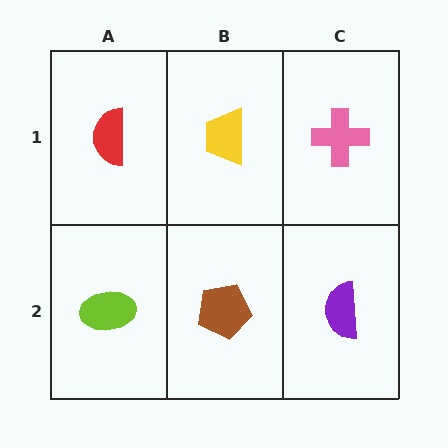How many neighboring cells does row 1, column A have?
2.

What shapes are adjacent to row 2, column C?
A pink cross (row 1, column C), a brown pentagon (row 2, column B).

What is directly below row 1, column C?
A purple semicircle.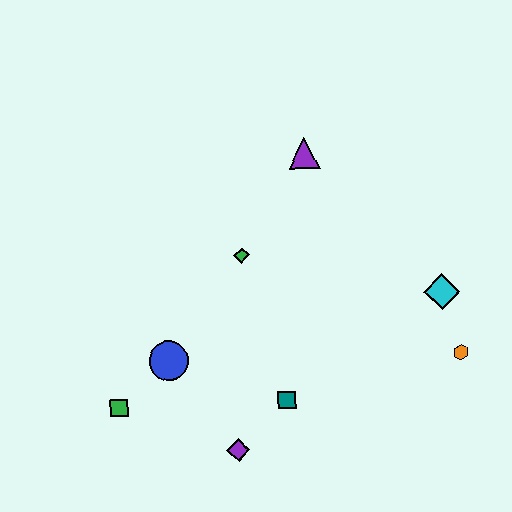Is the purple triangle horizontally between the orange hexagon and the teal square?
Yes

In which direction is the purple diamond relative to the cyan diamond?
The purple diamond is to the left of the cyan diamond.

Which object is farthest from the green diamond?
The orange hexagon is farthest from the green diamond.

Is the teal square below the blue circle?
Yes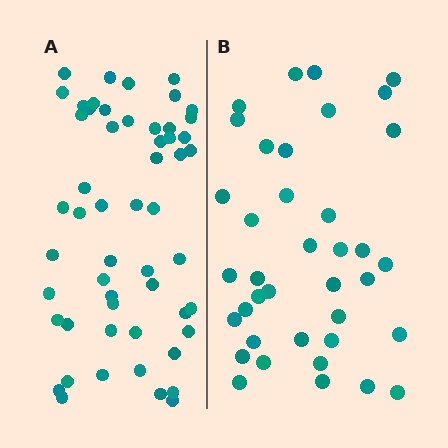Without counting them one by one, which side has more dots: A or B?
Region A (the left region) has more dots.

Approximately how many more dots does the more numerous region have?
Region A has approximately 15 more dots than region B.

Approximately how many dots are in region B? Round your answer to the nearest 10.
About 40 dots. (The exact count is 38, which rounds to 40.)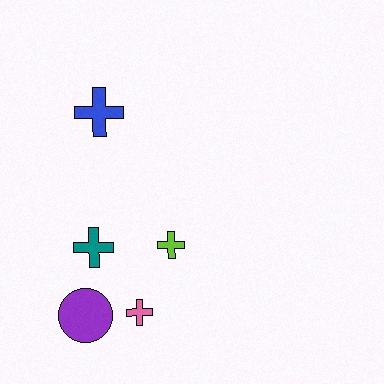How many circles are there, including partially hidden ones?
There is 1 circle.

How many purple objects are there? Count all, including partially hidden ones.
There is 1 purple object.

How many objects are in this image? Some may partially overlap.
There are 5 objects.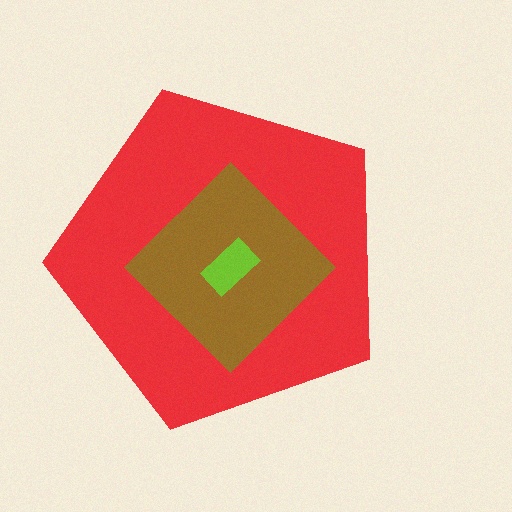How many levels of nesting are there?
3.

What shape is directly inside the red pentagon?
The brown diamond.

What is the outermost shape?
The red pentagon.